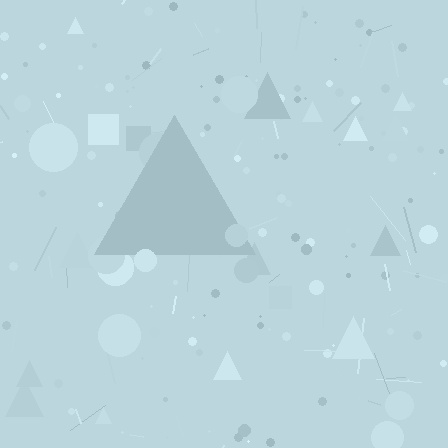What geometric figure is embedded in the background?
A triangle is embedded in the background.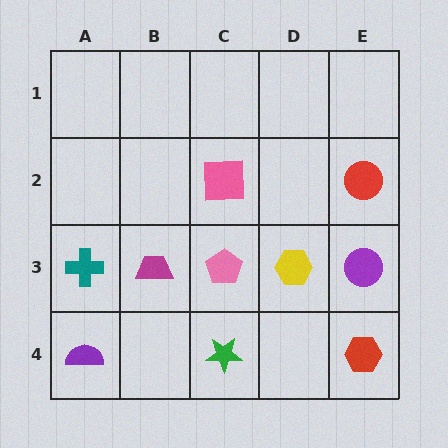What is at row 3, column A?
A teal cross.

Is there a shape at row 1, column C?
No, that cell is empty.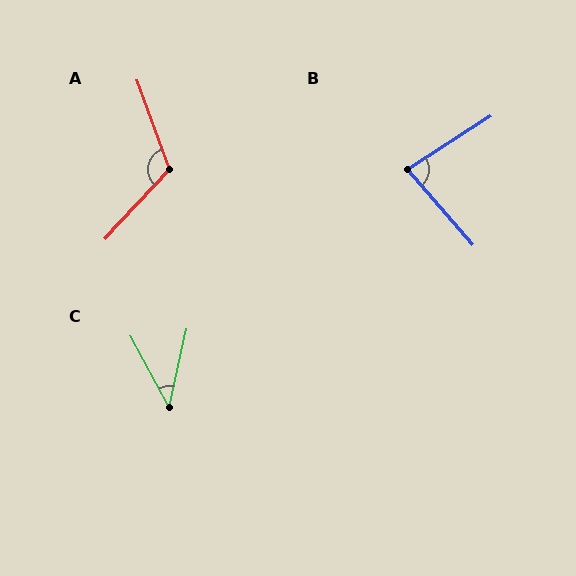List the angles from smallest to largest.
C (41°), B (82°), A (117°).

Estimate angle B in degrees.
Approximately 82 degrees.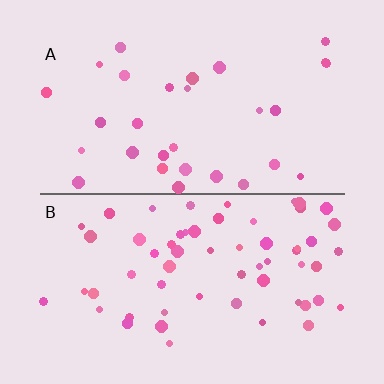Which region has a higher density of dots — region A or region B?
B (the bottom).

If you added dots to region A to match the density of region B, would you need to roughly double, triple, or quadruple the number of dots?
Approximately double.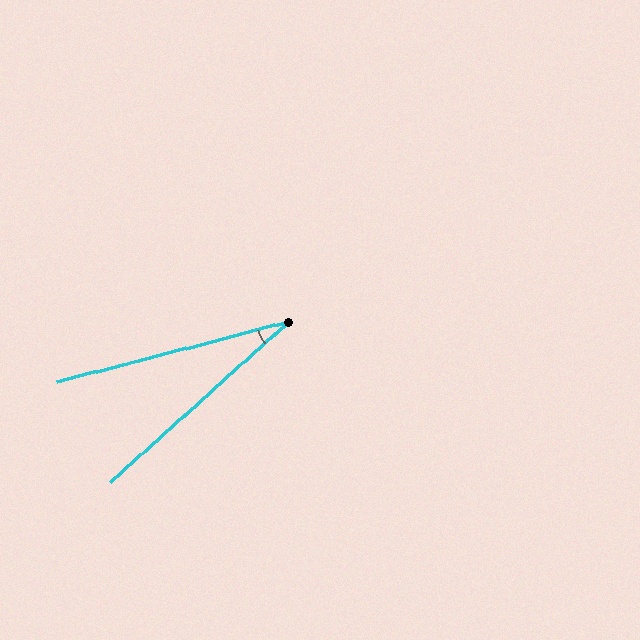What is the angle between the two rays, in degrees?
Approximately 27 degrees.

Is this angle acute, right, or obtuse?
It is acute.